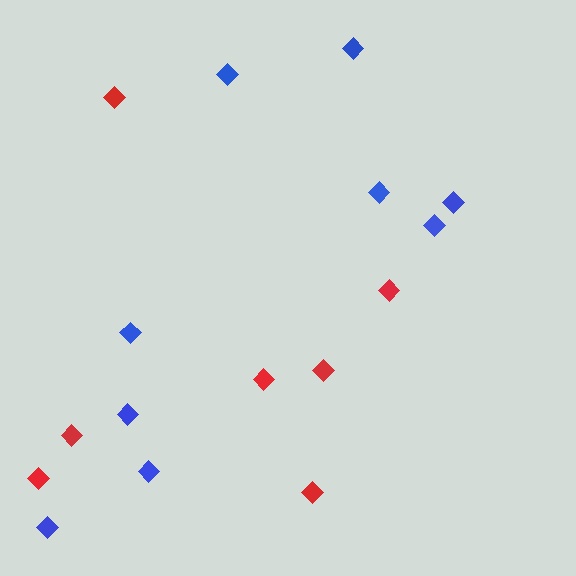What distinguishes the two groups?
There are 2 groups: one group of blue diamonds (9) and one group of red diamonds (7).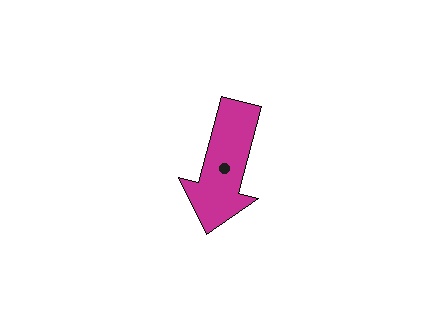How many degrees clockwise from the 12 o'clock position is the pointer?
Approximately 195 degrees.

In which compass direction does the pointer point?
South.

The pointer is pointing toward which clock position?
Roughly 6 o'clock.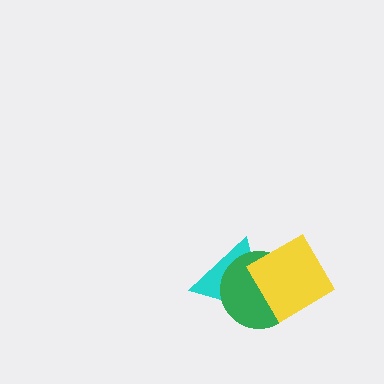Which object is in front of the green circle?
The yellow diamond is in front of the green circle.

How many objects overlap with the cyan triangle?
2 objects overlap with the cyan triangle.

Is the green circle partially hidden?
Yes, it is partially covered by another shape.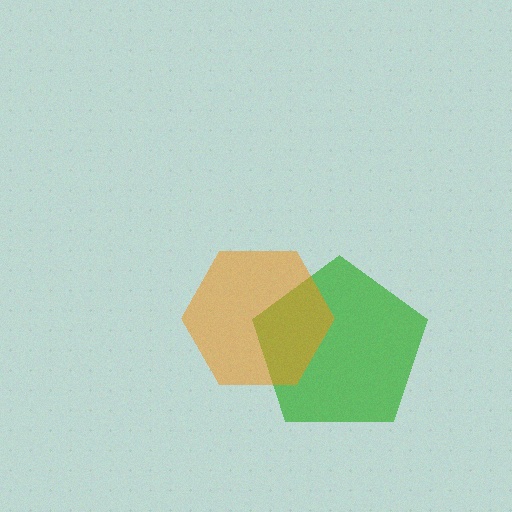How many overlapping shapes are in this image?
There are 2 overlapping shapes in the image.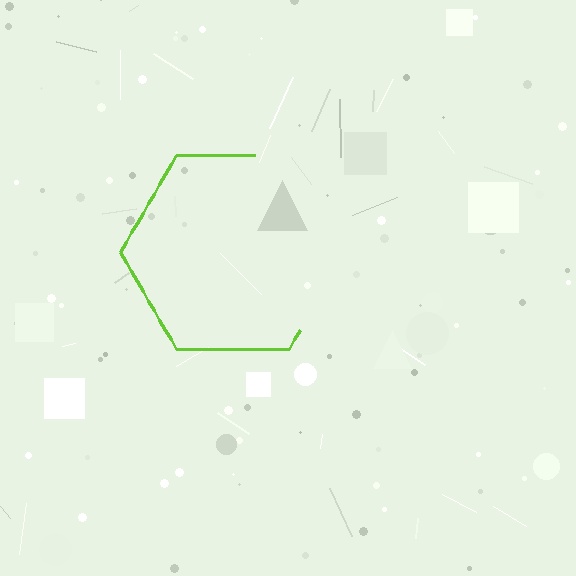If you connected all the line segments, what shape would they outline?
They would outline a hexagon.